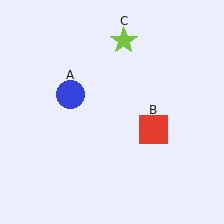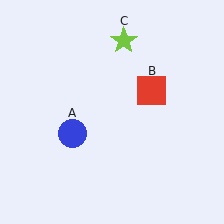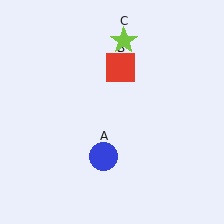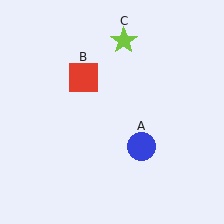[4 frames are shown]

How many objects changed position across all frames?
2 objects changed position: blue circle (object A), red square (object B).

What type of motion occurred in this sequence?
The blue circle (object A), red square (object B) rotated counterclockwise around the center of the scene.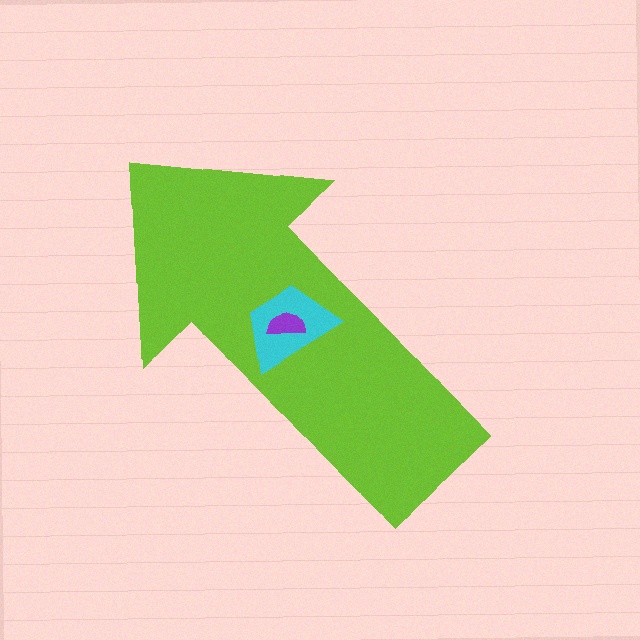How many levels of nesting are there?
3.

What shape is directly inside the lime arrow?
The cyan trapezoid.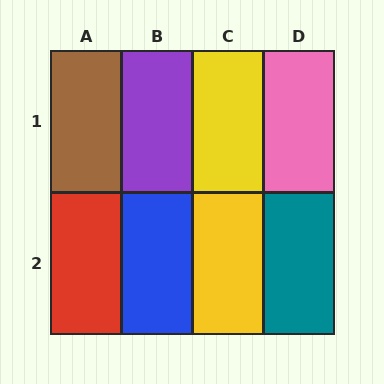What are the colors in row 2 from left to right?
Red, blue, yellow, teal.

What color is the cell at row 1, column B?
Purple.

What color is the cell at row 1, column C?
Yellow.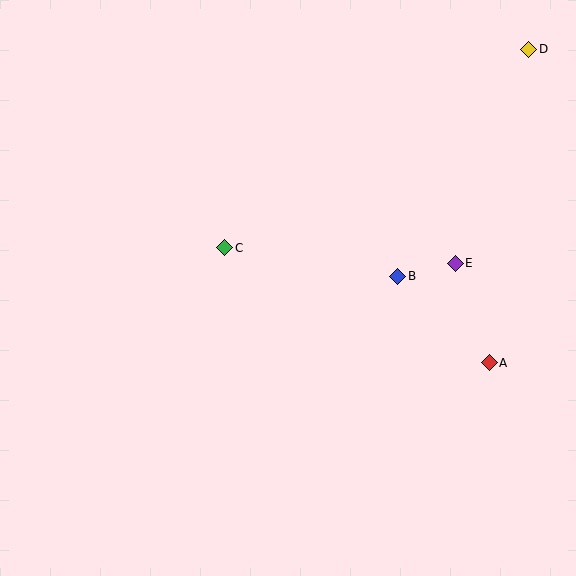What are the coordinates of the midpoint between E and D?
The midpoint between E and D is at (492, 156).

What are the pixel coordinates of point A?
Point A is at (489, 363).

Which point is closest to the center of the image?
Point C at (225, 248) is closest to the center.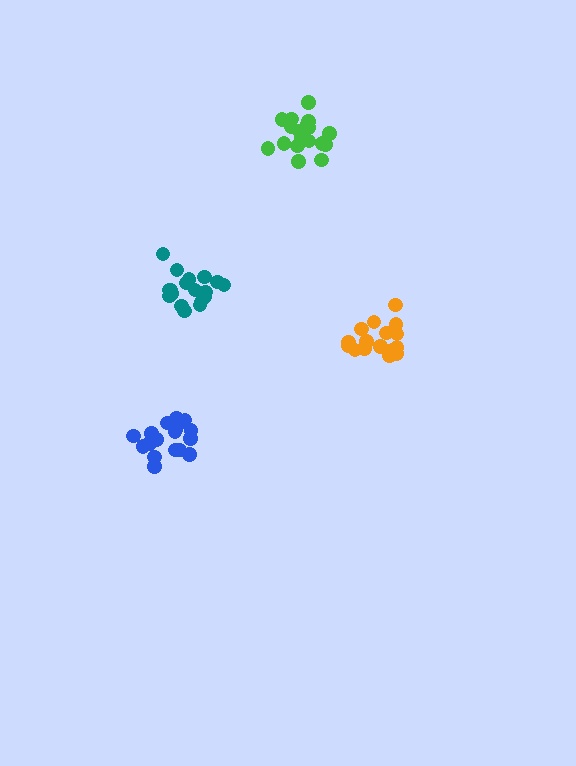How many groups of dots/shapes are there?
There are 4 groups.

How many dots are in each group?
Group 1: 18 dots, Group 2: 16 dots, Group 3: 18 dots, Group 4: 18 dots (70 total).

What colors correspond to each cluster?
The clusters are colored: teal, orange, blue, green.